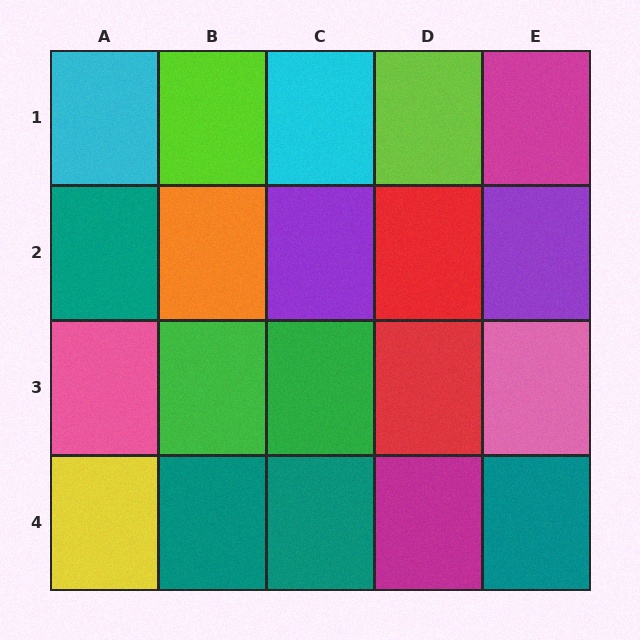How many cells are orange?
1 cell is orange.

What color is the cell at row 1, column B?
Lime.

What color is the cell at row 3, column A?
Pink.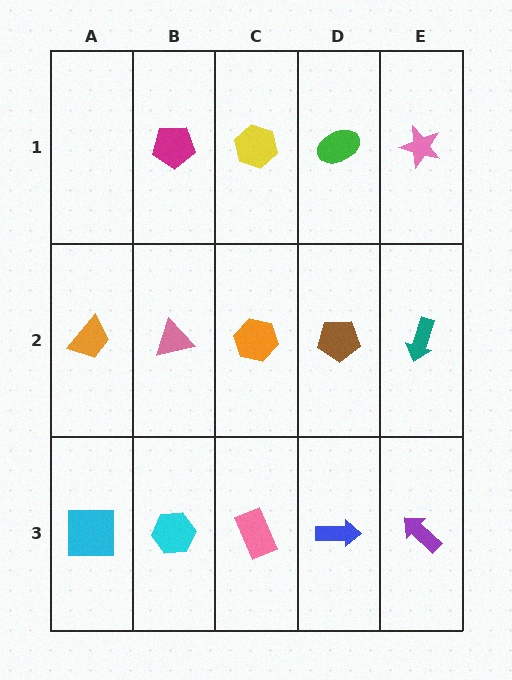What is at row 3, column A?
A cyan square.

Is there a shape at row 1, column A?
No, that cell is empty.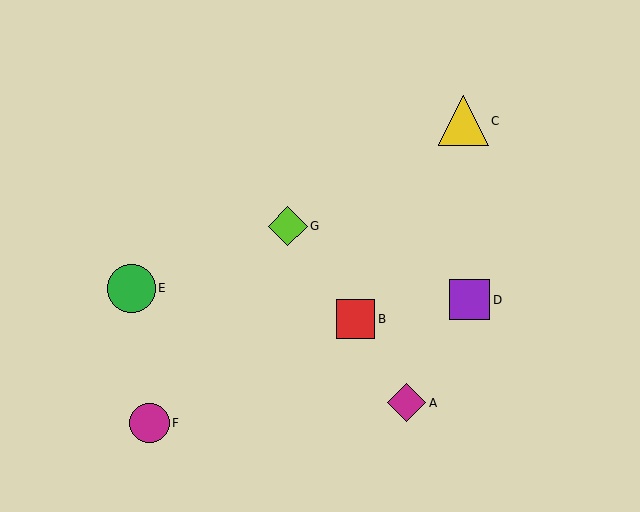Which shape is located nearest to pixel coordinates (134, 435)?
The magenta circle (labeled F) at (149, 423) is nearest to that location.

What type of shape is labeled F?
Shape F is a magenta circle.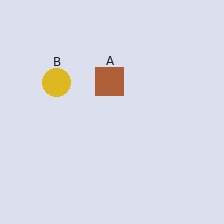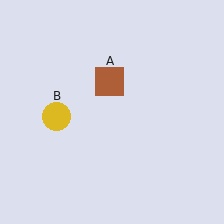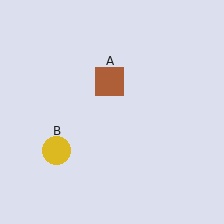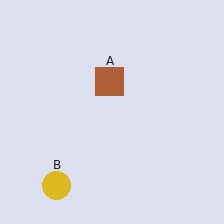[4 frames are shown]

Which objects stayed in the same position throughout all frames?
Brown square (object A) remained stationary.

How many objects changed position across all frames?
1 object changed position: yellow circle (object B).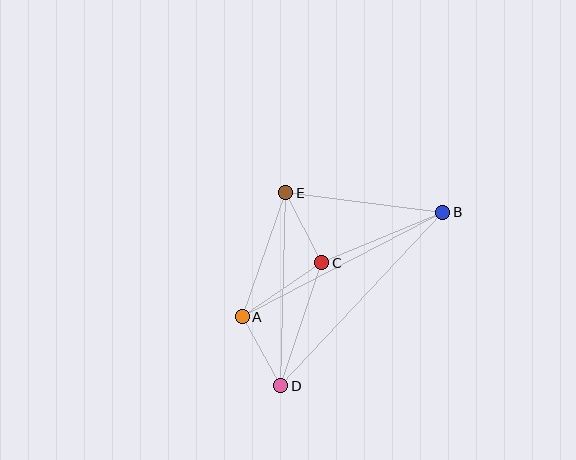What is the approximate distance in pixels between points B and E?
The distance between B and E is approximately 158 pixels.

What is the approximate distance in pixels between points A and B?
The distance between A and B is approximately 226 pixels.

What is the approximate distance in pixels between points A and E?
The distance between A and E is approximately 132 pixels.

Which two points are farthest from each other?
Points B and D are farthest from each other.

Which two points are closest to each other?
Points C and E are closest to each other.